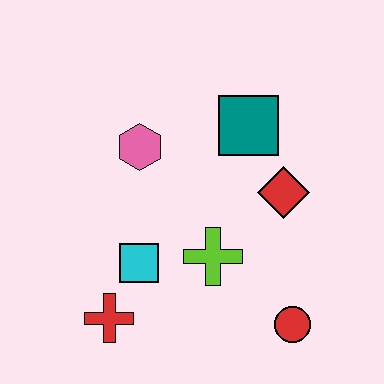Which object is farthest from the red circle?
The pink hexagon is farthest from the red circle.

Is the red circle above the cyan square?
No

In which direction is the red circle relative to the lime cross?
The red circle is to the right of the lime cross.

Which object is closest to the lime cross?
The cyan square is closest to the lime cross.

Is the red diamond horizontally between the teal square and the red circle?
Yes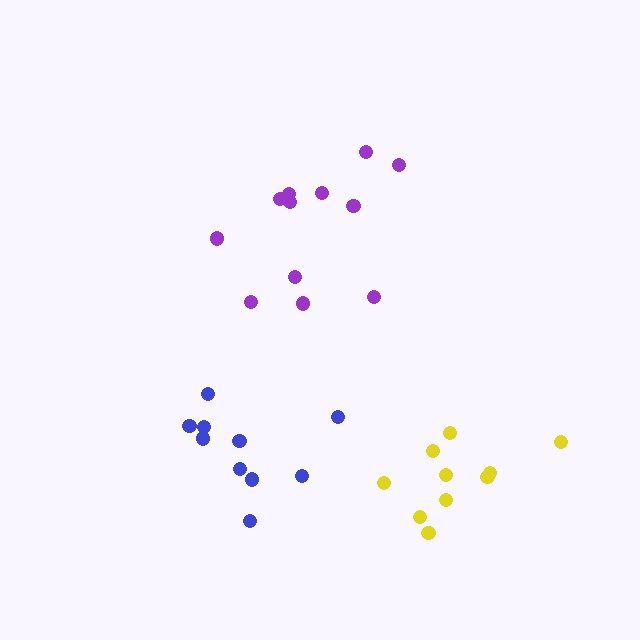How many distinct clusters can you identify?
There are 3 distinct clusters.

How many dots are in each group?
Group 1: 10 dots, Group 2: 12 dots, Group 3: 10 dots (32 total).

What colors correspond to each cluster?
The clusters are colored: yellow, purple, blue.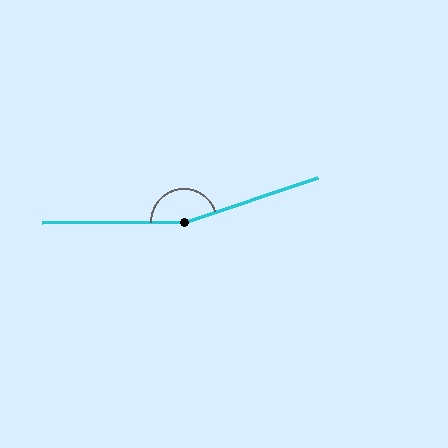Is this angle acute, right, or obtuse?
It is obtuse.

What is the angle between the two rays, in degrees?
Approximately 162 degrees.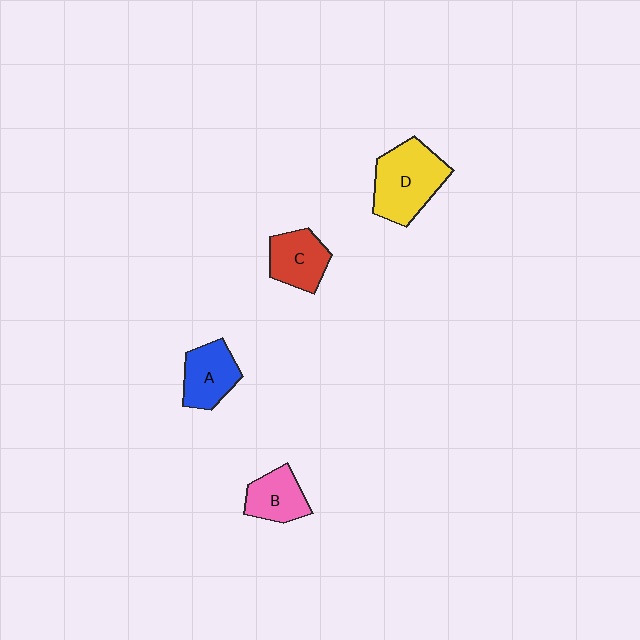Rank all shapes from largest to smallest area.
From largest to smallest: D (yellow), A (blue), C (red), B (pink).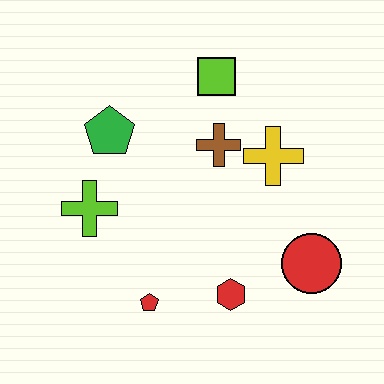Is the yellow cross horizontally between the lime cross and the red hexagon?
No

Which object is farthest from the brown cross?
The red pentagon is farthest from the brown cross.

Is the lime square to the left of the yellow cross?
Yes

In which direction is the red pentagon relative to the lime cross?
The red pentagon is below the lime cross.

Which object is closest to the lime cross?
The green pentagon is closest to the lime cross.